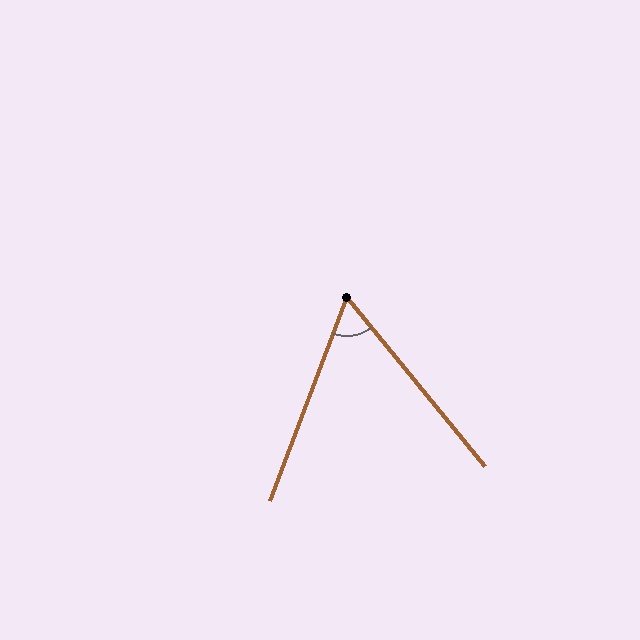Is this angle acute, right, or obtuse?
It is acute.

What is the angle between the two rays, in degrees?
Approximately 60 degrees.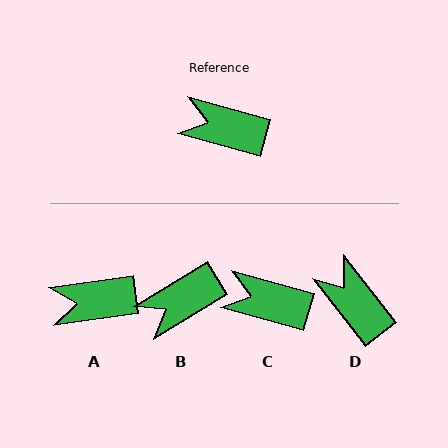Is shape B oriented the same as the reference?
No, it is off by about 47 degrees.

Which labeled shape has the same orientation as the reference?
C.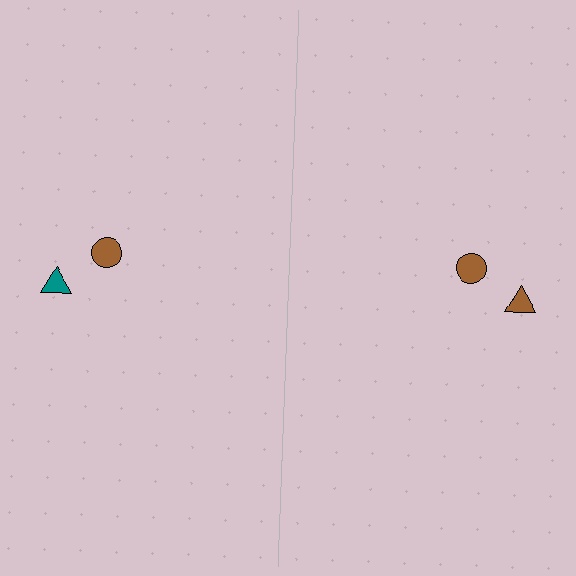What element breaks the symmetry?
The brown triangle on the right side breaks the symmetry — its mirror counterpart is teal.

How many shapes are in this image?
There are 4 shapes in this image.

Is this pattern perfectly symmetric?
No, the pattern is not perfectly symmetric. The brown triangle on the right side breaks the symmetry — its mirror counterpart is teal.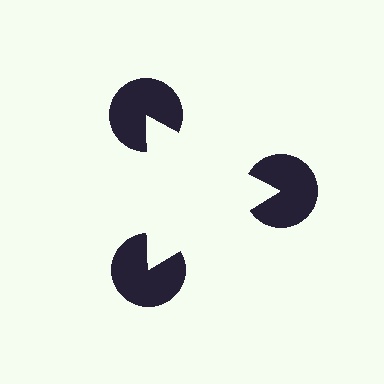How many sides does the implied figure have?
3 sides.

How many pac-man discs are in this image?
There are 3 — one at each vertex of the illusory triangle.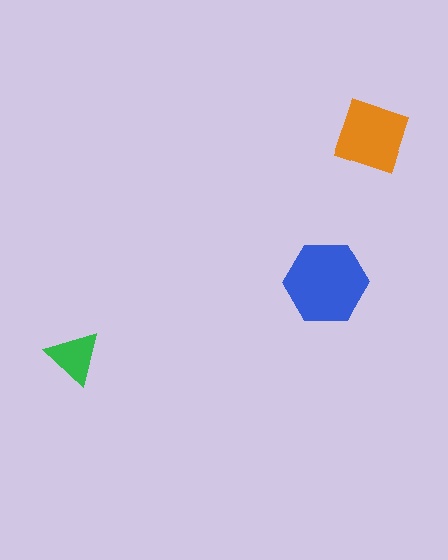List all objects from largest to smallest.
The blue hexagon, the orange diamond, the green triangle.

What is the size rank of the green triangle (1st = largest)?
3rd.